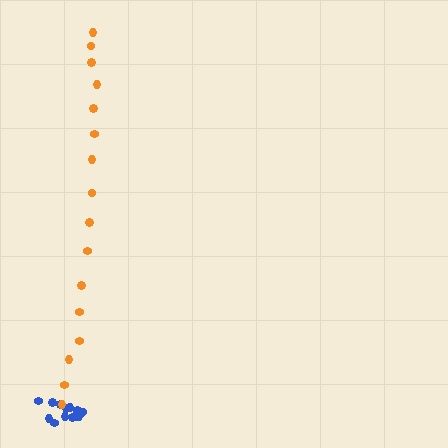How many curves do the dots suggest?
There are 2 distinct paths.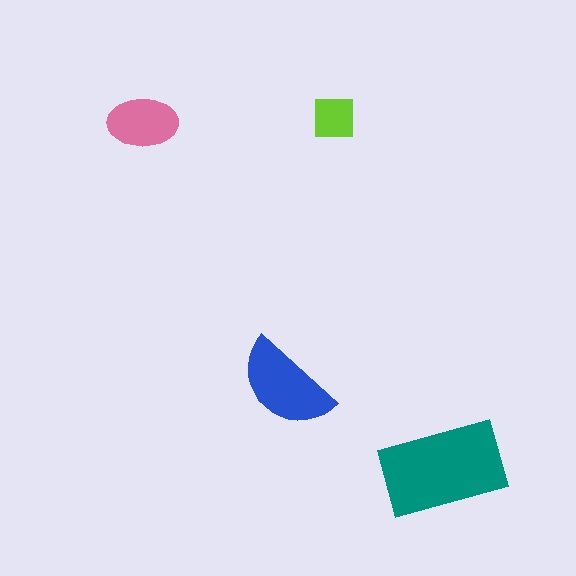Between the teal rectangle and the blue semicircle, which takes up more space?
The teal rectangle.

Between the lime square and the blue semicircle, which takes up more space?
The blue semicircle.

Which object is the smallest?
The lime square.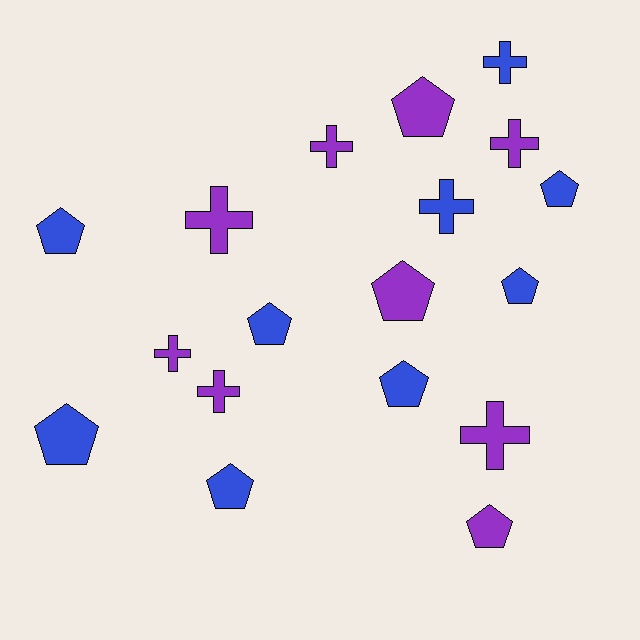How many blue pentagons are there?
There are 7 blue pentagons.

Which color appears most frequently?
Purple, with 9 objects.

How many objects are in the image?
There are 18 objects.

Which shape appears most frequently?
Pentagon, with 10 objects.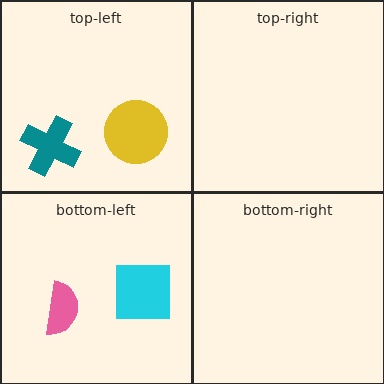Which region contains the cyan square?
The bottom-left region.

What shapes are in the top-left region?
The teal cross, the yellow circle.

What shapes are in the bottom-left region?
The cyan square, the pink semicircle.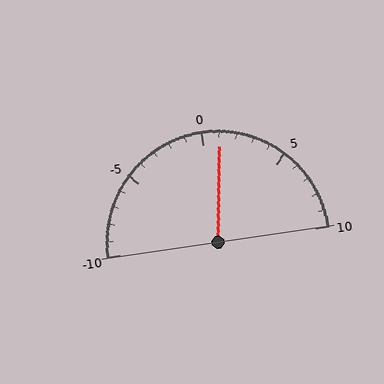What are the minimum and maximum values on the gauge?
The gauge ranges from -10 to 10.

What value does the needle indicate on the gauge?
The needle indicates approximately 1.